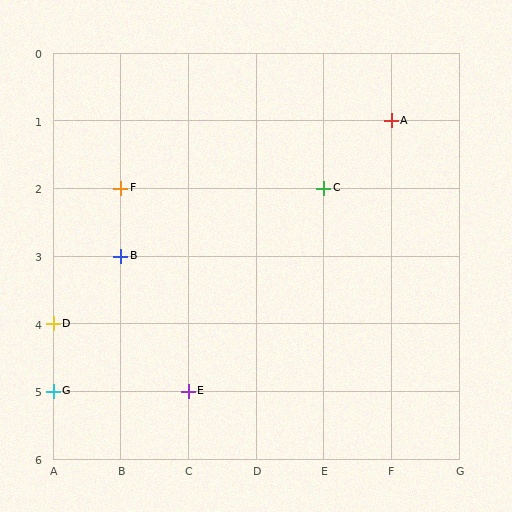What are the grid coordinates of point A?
Point A is at grid coordinates (F, 1).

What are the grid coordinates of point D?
Point D is at grid coordinates (A, 4).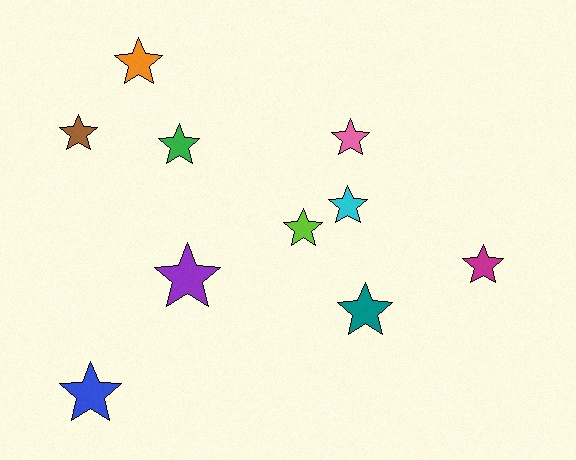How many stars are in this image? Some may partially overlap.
There are 10 stars.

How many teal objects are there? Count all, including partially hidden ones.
There is 1 teal object.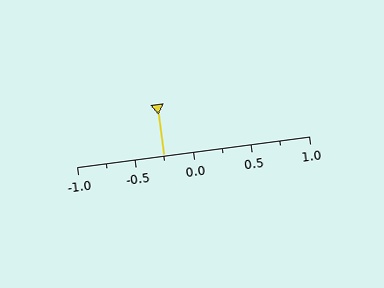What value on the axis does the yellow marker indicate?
The marker indicates approximately -0.25.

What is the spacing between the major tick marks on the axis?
The major ticks are spaced 0.5 apart.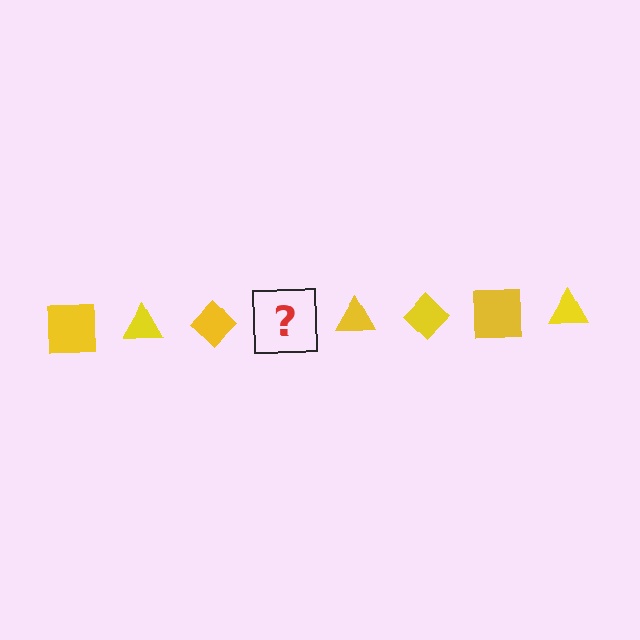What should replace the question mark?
The question mark should be replaced with a yellow square.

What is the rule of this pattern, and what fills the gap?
The rule is that the pattern cycles through square, triangle, diamond shapes in yellow. The gap should be filled with a yellow square.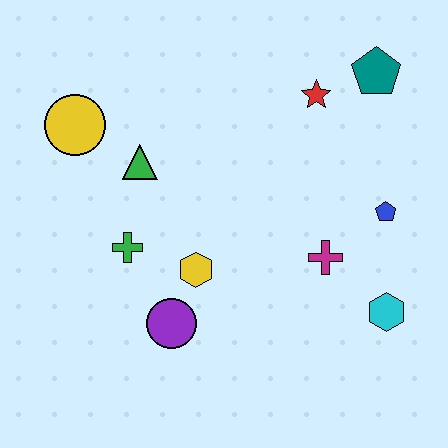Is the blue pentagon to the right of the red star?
Yes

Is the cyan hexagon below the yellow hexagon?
Yes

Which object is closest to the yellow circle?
The green triangle is closest to the yellow circle.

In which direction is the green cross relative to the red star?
The green cross is to the left of the red star.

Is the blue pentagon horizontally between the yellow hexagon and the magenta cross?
No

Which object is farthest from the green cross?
The teal pentagon is farthest from the green cross.